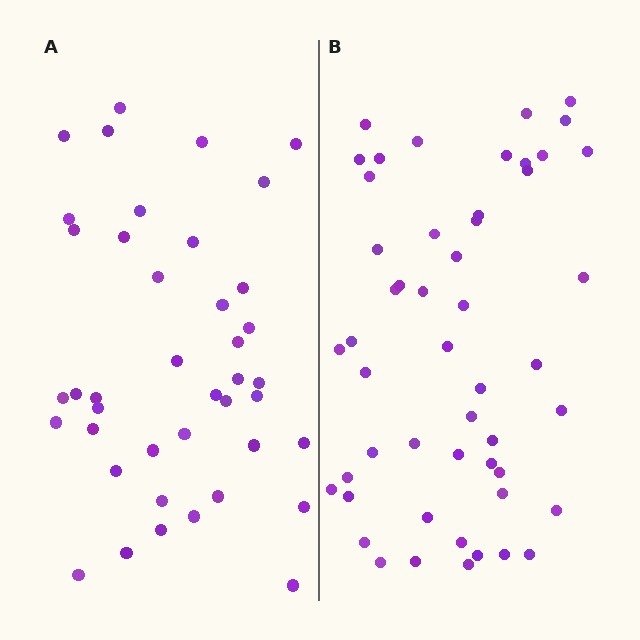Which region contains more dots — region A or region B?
Region B (the right region) has more dots.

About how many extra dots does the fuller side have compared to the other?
Region B has roughly 10 or so more dots than region A.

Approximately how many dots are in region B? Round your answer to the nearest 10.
About 50 dots. (The exact count is 51, which rounds to 50.)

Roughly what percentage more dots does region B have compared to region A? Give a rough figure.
About 25% more.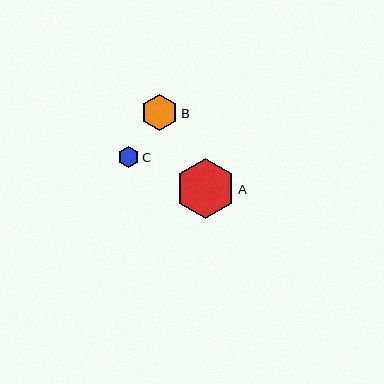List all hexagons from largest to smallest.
From largest to smallest: A, B, C.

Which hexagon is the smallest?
Hexagon C is the smallest with a size of approximately 21 pixels.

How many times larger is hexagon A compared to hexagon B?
Hexagon A is approximately 1.7 times the size of hexagon B.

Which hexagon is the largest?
Hexagon A is the largest with a size of approximately 60 pixels.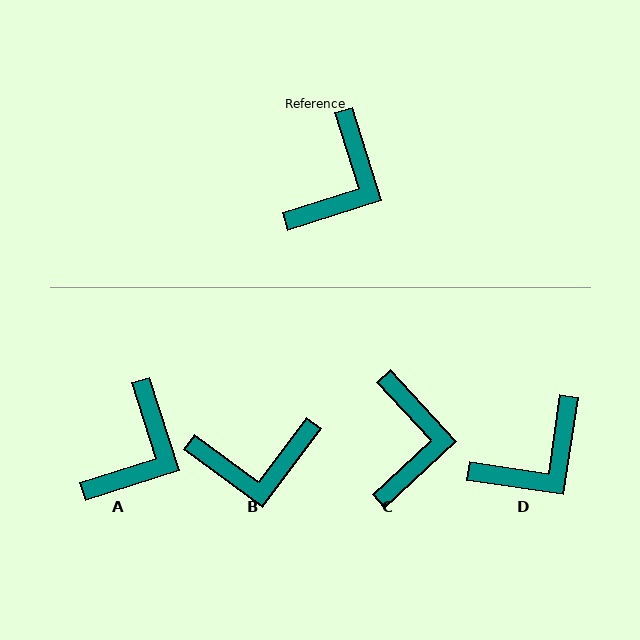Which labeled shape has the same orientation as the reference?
A.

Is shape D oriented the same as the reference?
No, it is off by about 26 degrees.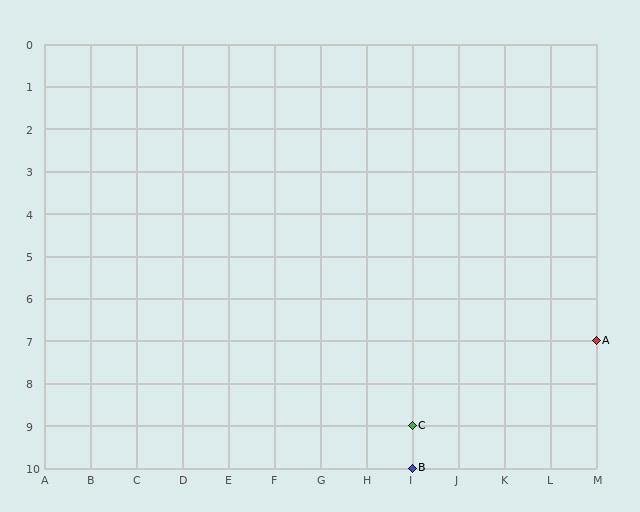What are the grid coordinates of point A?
Point A is at grid coordinates (M, 7).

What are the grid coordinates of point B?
Point B is at grid coordinates (I, 10).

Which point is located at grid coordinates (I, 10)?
Point B is at (I, 10).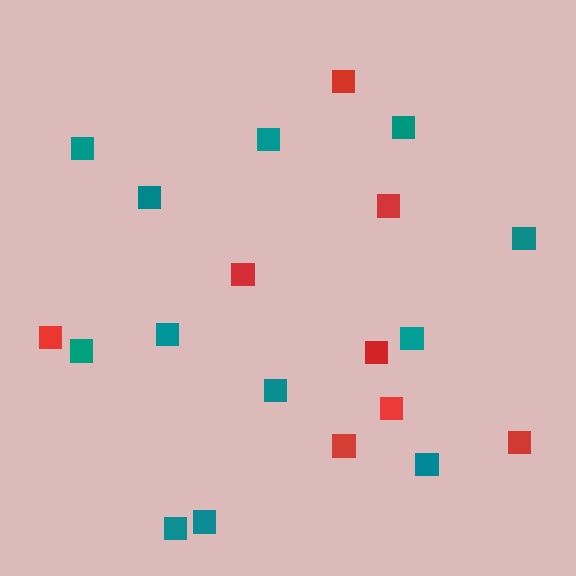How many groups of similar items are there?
There are 2 groups: one group of red squares (8) and one group of teal squares (12).